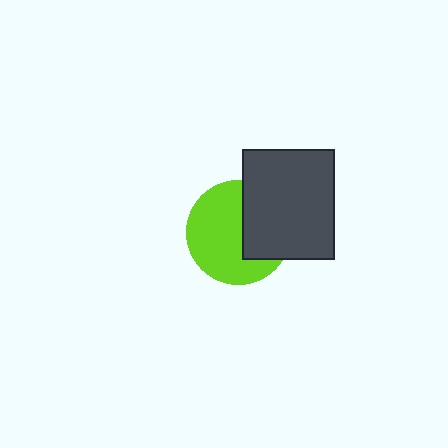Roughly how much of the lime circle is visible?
About half of it is visible (roughly 62%).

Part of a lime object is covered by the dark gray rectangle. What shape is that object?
It is a circle.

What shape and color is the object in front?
The object in front is a dark gray rectangle.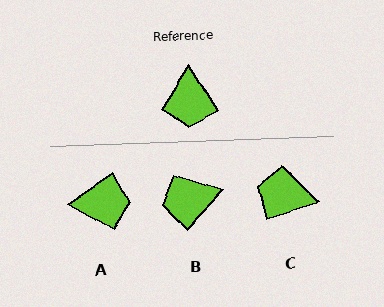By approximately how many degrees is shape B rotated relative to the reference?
Approximately 75 degrees clockwise.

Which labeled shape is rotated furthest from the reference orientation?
C, about 105 degrees away.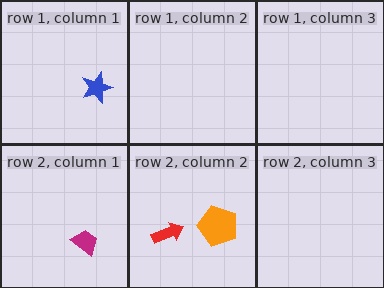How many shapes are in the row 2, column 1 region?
1.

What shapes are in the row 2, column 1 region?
The magenta trapezoid.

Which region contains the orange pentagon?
The row 2, column 2 region.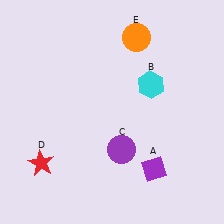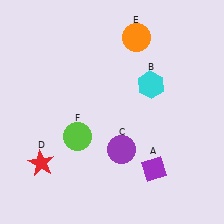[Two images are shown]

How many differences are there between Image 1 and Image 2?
There is 1 difference between the two images.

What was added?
A lime circle (F) was added in Image 2.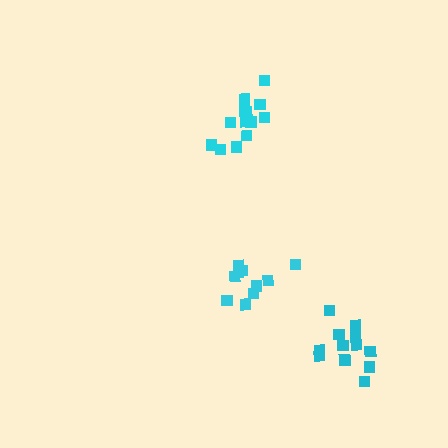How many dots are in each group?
Group 1: 10 dots, Group 2: 14 dots, Group 3: 12 dots (36 total).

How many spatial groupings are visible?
There are 3 spatial groupings.